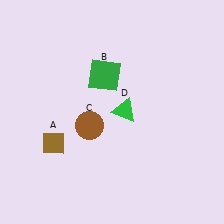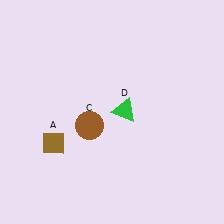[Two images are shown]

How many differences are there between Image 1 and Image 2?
There is 1 difference between the two images.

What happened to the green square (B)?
The green square (B) was removed in Image 2. It was in the top-left area of Image 1.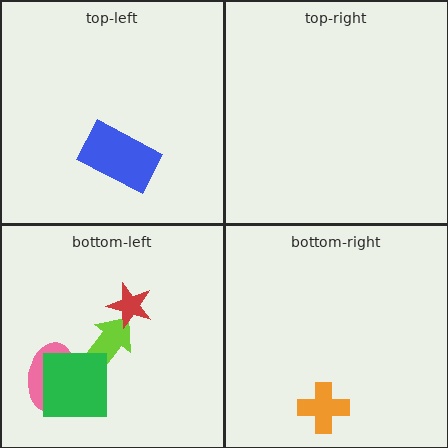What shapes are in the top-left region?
The blue rectangle.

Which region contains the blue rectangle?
The top-left region.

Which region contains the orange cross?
The bottom-right region.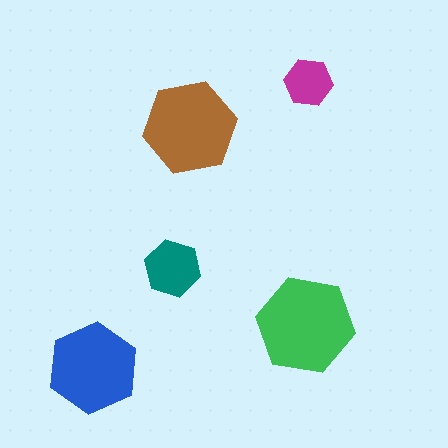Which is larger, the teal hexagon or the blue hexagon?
The blue one.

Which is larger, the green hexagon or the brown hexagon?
The green one.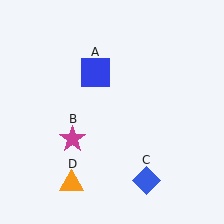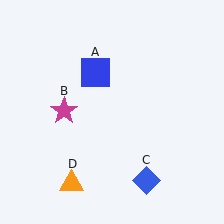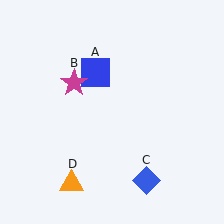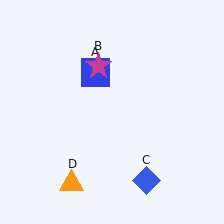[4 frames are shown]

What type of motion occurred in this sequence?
The magenta star (object B) rotated clockwise around the center of the scene.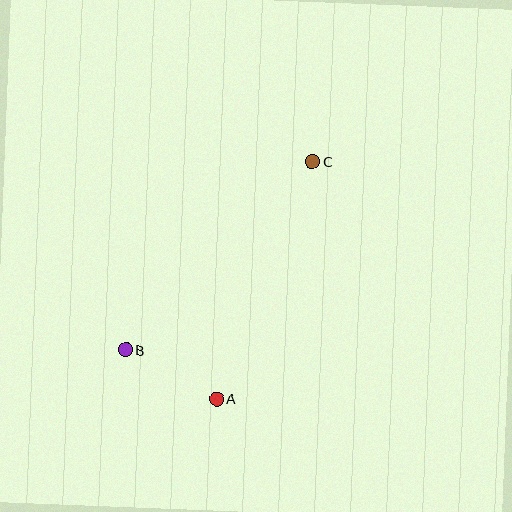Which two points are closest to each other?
Points A and B are closest to each other.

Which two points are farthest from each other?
Points B and C are farthest from each other.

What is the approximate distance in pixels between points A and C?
The distance between A and C is approximately 256 pixels.